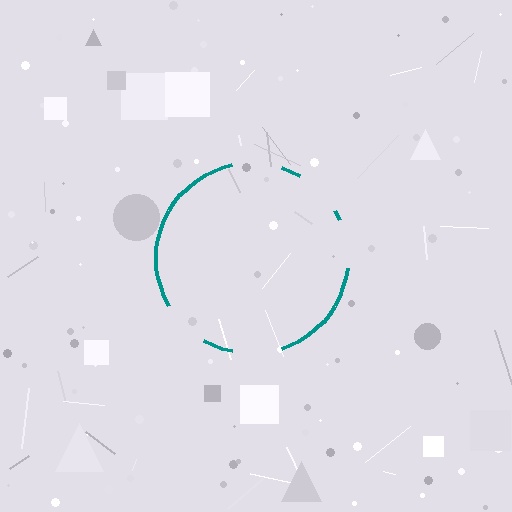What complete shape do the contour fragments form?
The contour fragments form a circle.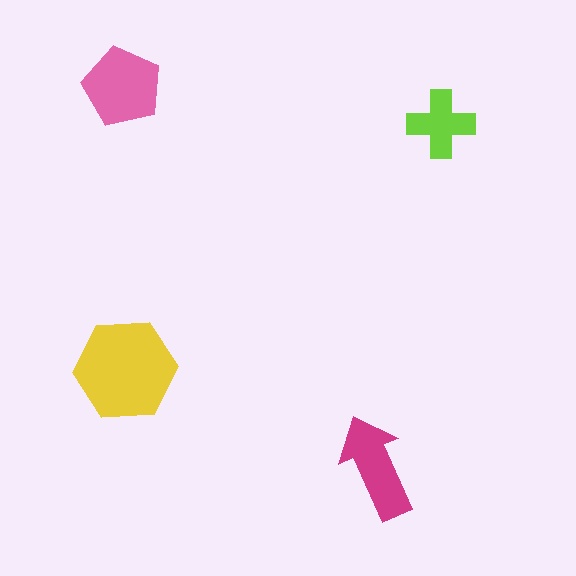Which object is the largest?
The yellow hexagon.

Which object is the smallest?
The lime cross.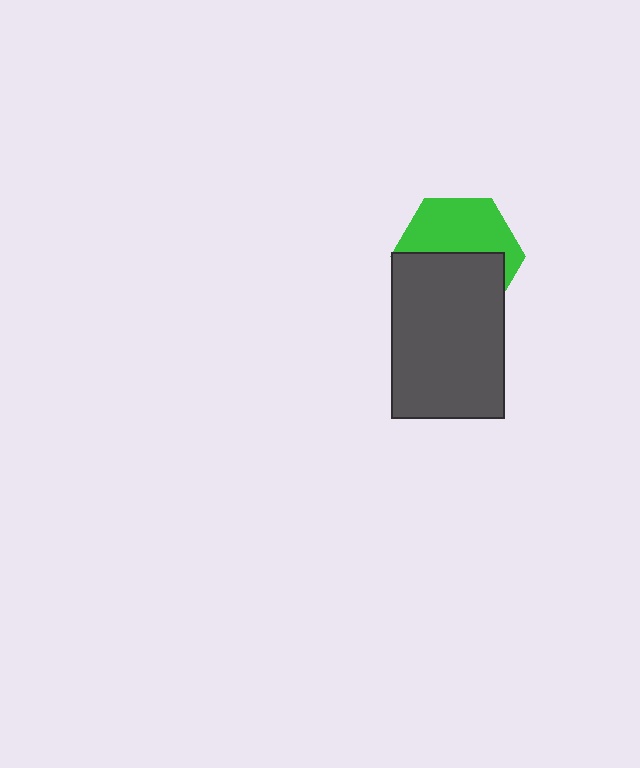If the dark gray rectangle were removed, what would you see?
You would see the complete green hexagon.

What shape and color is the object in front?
The object in front is a dark gray rectangle.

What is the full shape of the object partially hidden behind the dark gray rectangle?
The partially hidden object is a green hexagon.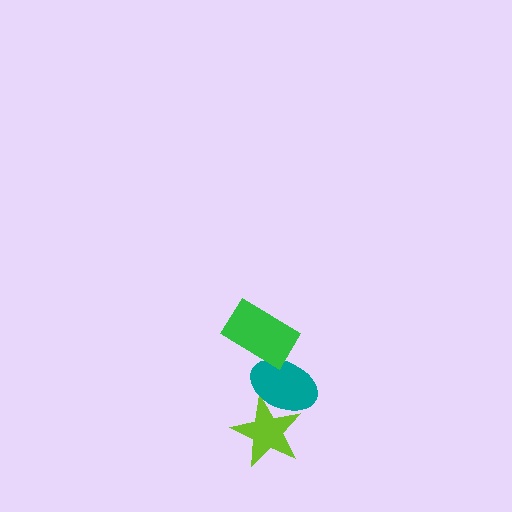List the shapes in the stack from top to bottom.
From top to bottom: the green rectangle, the teal ellipse, the lime star.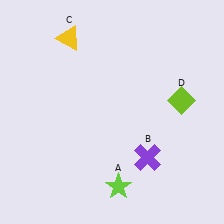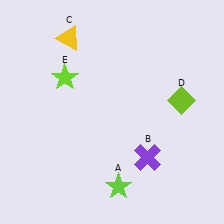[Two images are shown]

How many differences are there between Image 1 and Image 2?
There is 1 difference between the two images.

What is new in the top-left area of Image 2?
A lime star (E) was added in the top-left area of Image 2.